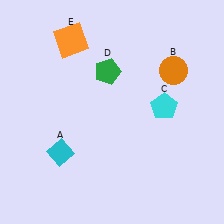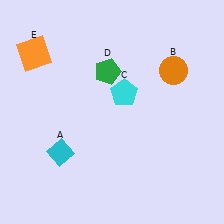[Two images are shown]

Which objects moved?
The objects that moved are: the cyan pentagon (C), the orange square (E).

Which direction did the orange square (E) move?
The orange square (E) moved left.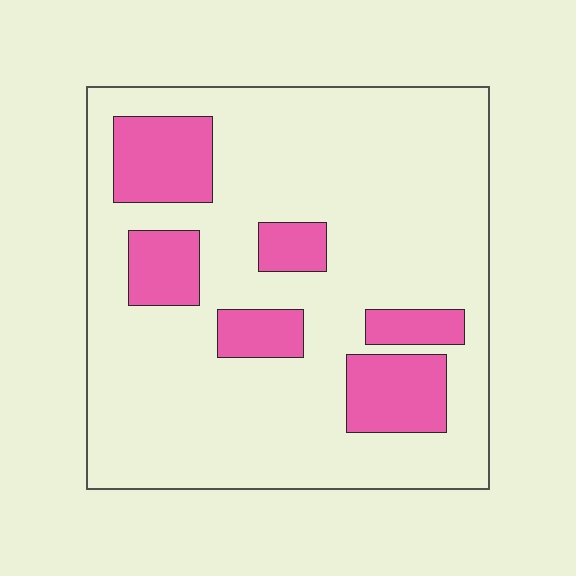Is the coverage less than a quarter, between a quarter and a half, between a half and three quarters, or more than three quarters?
Less than a quarter.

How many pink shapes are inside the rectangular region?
6.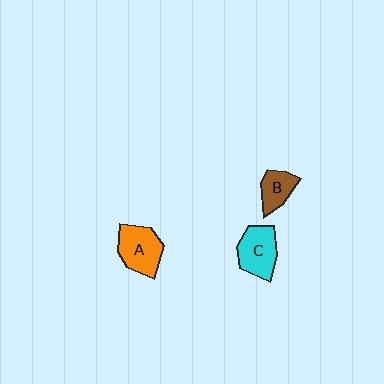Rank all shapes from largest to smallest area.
From largest to smallest: A (orange), C (cyan), B (brown).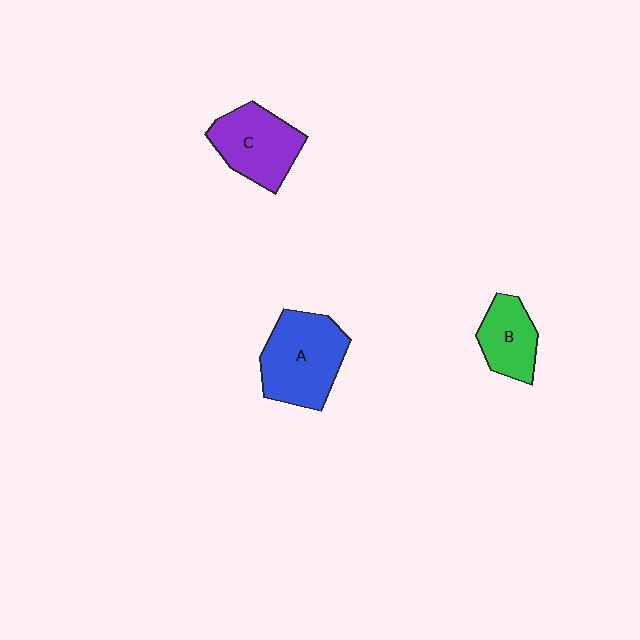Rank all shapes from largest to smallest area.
From largest to smallest: A (blue), C (purple), B (green).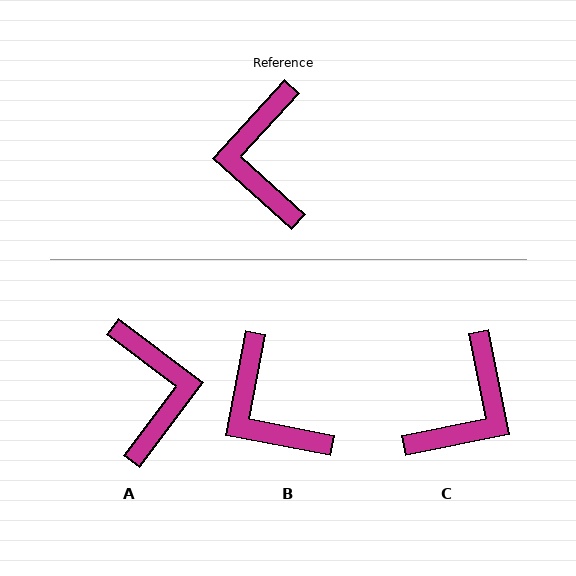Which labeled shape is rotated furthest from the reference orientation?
A, about 175 degrees away.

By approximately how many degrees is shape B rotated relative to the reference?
Approximately 32 degrees counter-clockwise.